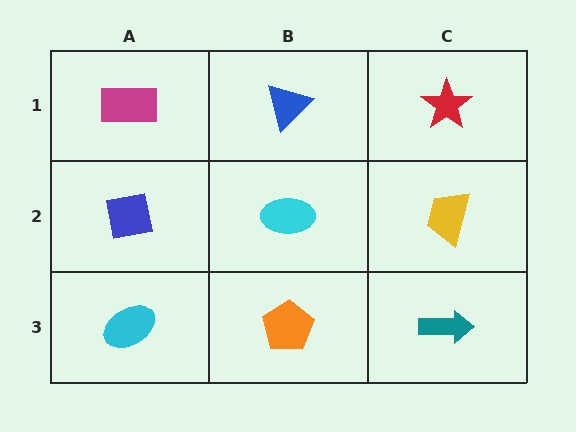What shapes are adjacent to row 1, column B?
A cyan ellipse (row 2, column B), a magenta rectangle (row 1, column A), a red star (row 1, column C).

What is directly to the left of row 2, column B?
A blue square.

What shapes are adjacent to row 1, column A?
A blue square (row 2, column A), a blue triangle (row 1, column B).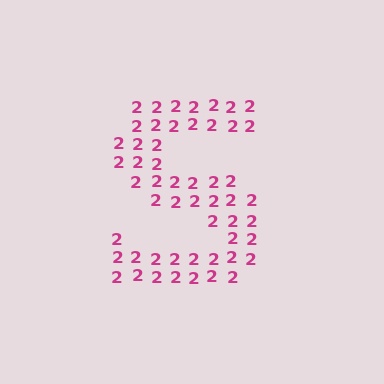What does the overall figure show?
The overall figure shows the letter S.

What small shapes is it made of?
It is made of small digit 2's.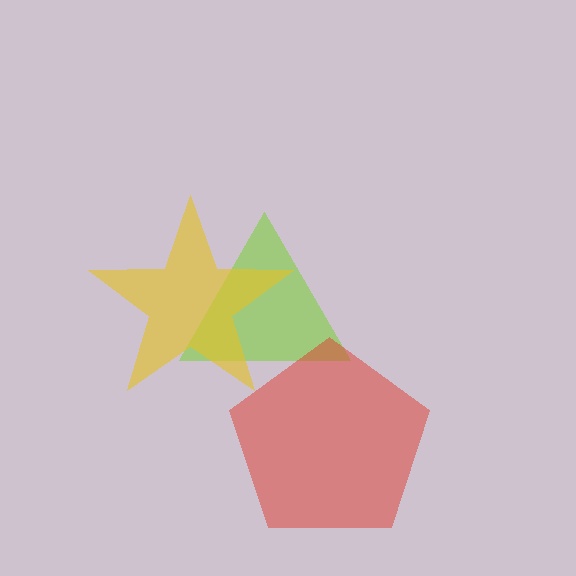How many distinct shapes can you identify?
There are 3 distinct shapes: a lime triangle, a yellow star, a red pentagon.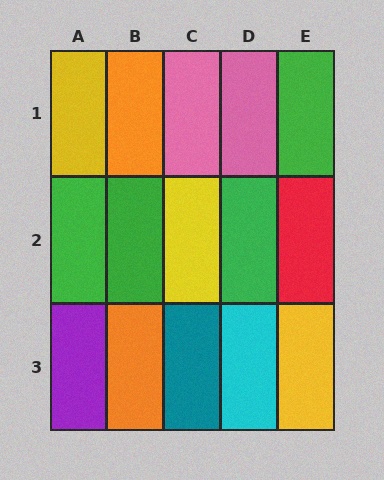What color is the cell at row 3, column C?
Teal.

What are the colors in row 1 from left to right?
Yellow, orange, pink, pink, green.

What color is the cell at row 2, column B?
Green.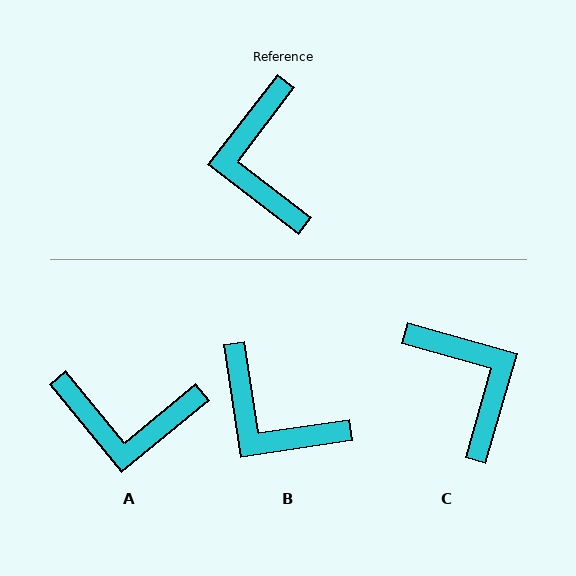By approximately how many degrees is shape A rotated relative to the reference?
Approximately 77 degrees counter-clockwise.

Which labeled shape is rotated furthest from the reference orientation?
C, about 158 degrees away.